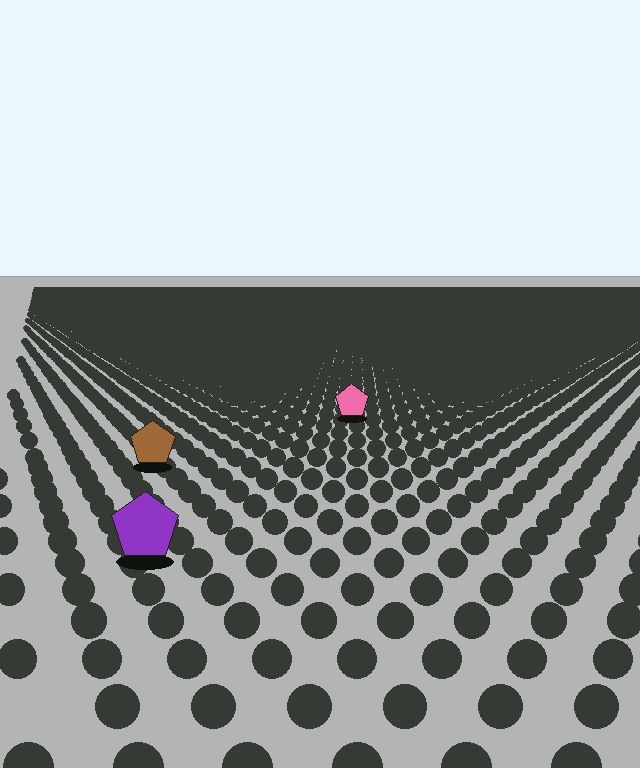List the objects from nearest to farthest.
From nearest to farthest: the purple pentagon, the brown pentagon, the pink pentagon.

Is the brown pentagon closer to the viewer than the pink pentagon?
Yes. The brown pentagon is closer — you can tell from the texture gradient: the ground texture is coarser near it.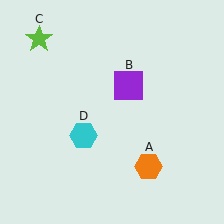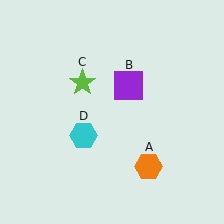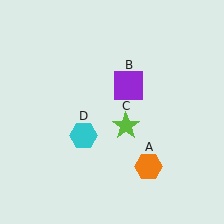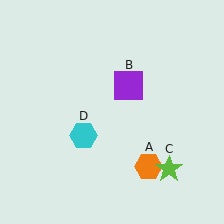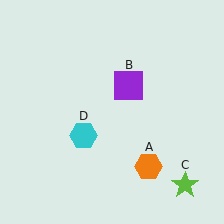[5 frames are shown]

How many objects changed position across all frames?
1 object changed position: lime star (object C).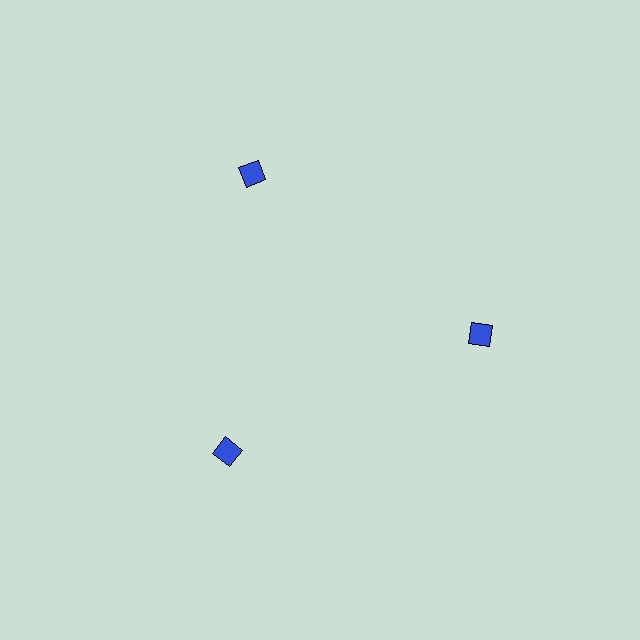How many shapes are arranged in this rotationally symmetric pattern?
There are 3 shapes, arranged in 3 groups of 1.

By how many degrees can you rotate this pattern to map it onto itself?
The pattern maps onto itself every 120 degrees of rotation.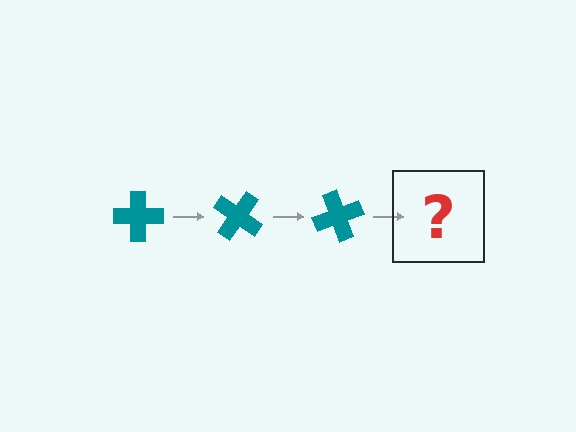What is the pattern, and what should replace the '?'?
The pattern is that the cross rotates 35 degrees each step. The '?' should be a teal cross rotated 105 degrees.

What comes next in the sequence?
The next element should be a teal cross rotated 105 degrees.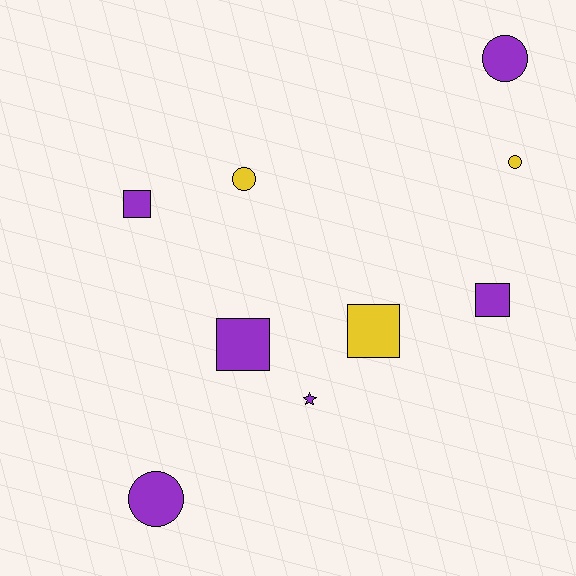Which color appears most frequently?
Purple, with 6 objects.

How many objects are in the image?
There are 9 objects.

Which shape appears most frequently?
Square, with 4 objects.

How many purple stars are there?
There is 1 purple star.